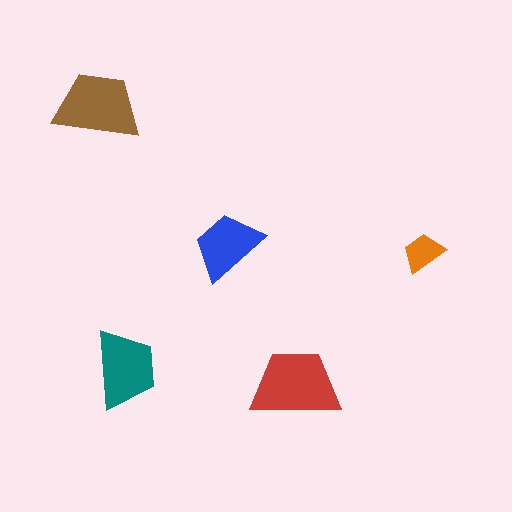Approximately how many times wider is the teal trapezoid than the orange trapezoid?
About 2 times wider.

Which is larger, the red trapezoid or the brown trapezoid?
The red one.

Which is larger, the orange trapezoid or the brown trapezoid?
The brown one.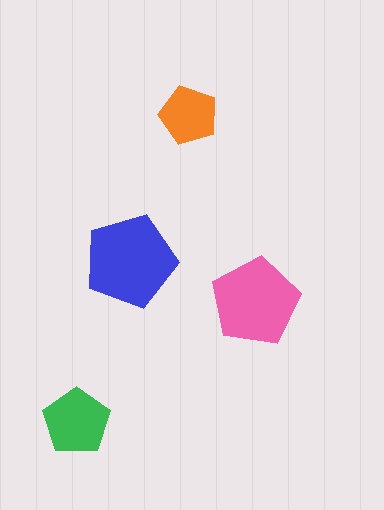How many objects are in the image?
There are 4 objects in the image.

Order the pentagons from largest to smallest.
the blue one, the pink one, the green one, the orange one.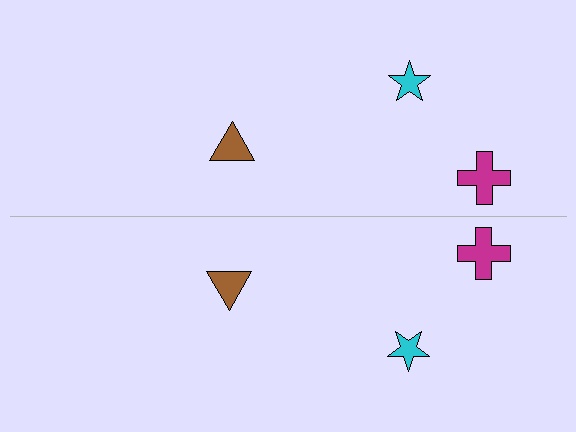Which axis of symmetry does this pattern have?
The pattern has a horizontal axis of symmetry running through the center of the image.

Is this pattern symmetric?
Yes, this pattern has bilateral (reflection) symmetry.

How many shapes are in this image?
There are 6 shapes in this image.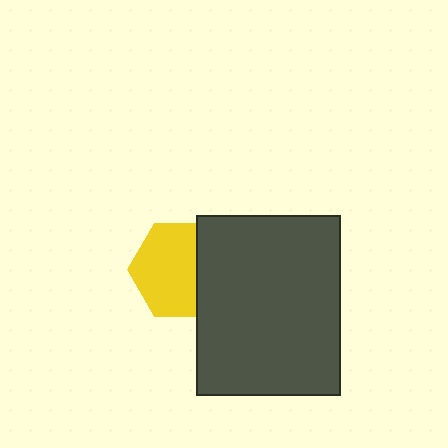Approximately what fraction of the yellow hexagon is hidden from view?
Roughly 32% of the yellow hexagon is hidden behind the dark gray rectangle.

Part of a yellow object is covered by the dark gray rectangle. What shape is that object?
It is a hexagon.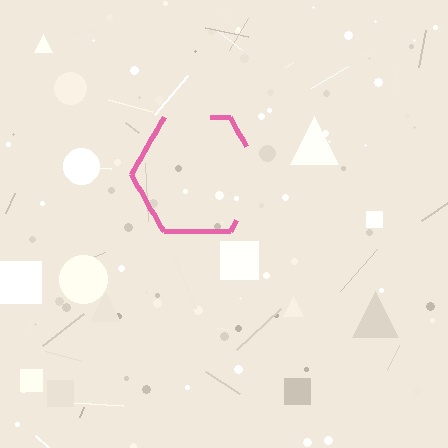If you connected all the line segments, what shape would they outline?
They would outline a hexagon.